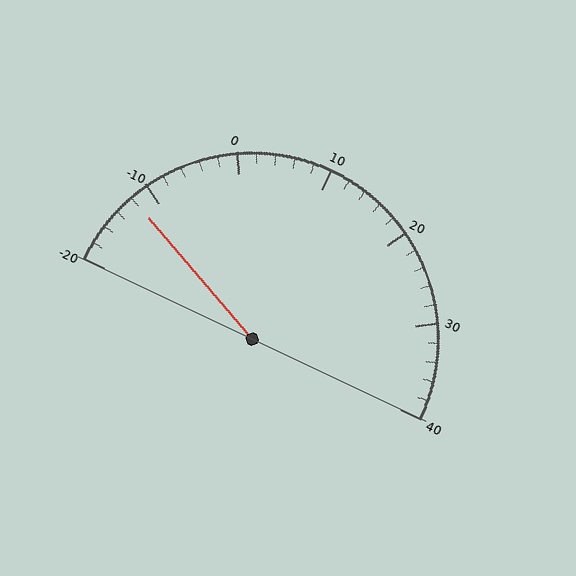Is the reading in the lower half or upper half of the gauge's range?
The reading is in the lower half of the range (-20 to 40).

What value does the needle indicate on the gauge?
The needle indicates approximately -12.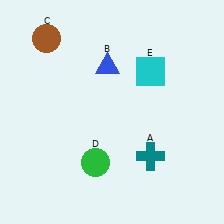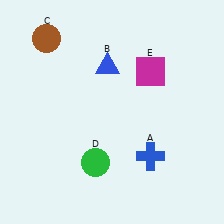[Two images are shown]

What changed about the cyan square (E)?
In Image 1, E is cyan. In Image 2, it changed to magenta.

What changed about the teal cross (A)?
In Image 1, A is teal. In Image 2, it changed to blue.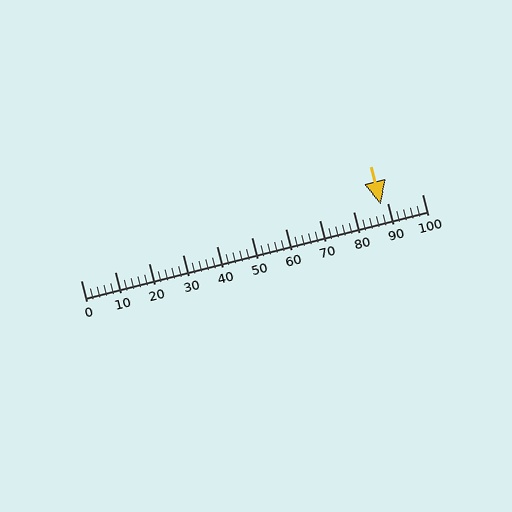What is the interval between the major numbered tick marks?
The major tick marks are spaced 10 units apart.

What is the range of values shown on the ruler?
The ruler shows values from 0 to 100.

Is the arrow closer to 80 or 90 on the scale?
The arrow is closer to 90.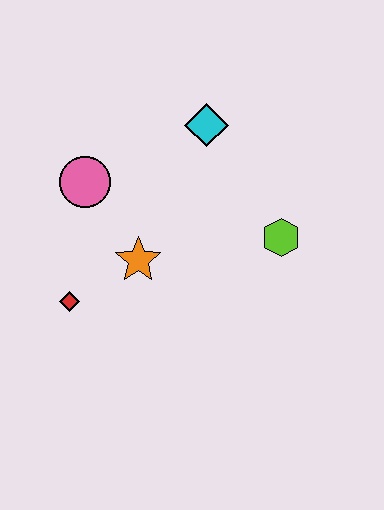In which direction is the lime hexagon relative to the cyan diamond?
The lime hexagon is below the cyan diamond.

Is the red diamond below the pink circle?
Yes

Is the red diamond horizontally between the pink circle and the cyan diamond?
No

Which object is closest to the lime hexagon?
The cyan diamond is closest to the lime hexagon.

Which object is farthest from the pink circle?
The lime hexagon is farthest from the pink circle.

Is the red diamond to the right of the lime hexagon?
No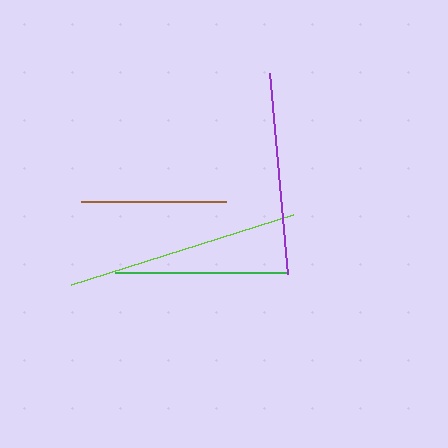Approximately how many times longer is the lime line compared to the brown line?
The lime line is approximately 1.6 times the length of the brown line.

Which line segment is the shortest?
The brown line is the shortest at approximately 145 pixels.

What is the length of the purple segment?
The purple segment is approximately 202 pixels long.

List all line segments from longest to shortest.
From longest to shortest: lime, purple, green, brown.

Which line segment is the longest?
The lime line is the longest at approximately 232 pixels.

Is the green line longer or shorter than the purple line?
The purple line is longer than the green line.